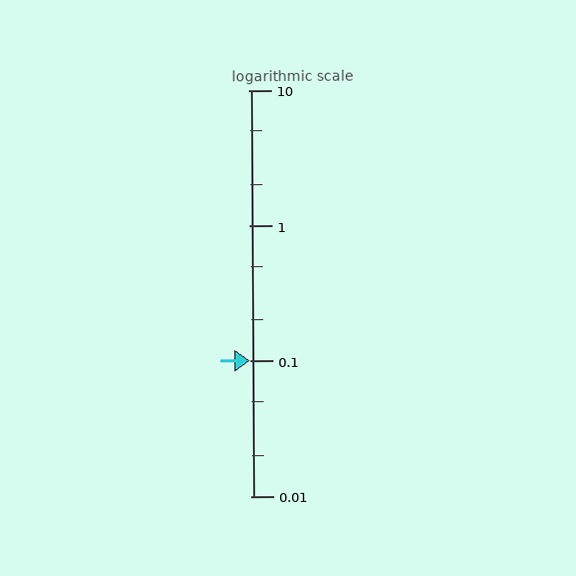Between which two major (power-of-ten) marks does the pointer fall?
The pointer is between 0.1 and 1.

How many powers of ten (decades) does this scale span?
The scale spans 3 decades, from 0.01 to 10.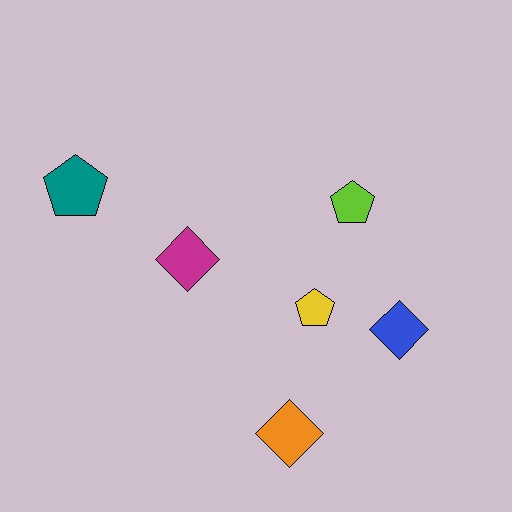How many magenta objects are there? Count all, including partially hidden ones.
There is 1 magenta object.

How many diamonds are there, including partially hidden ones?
There are 3 diamonds.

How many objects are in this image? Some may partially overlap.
There are 6 objects.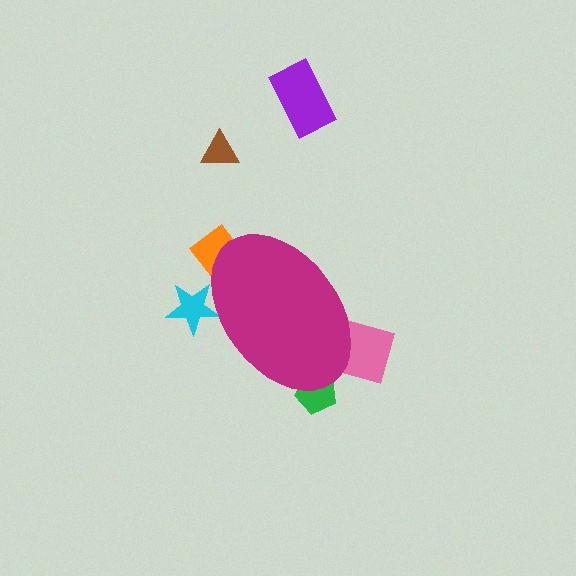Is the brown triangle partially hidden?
No, the brown triangle is fully visible.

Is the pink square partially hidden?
Yes, the pink square is partially hidden behind the magenta ellipse.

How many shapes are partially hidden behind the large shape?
4 shapes are partially hidden.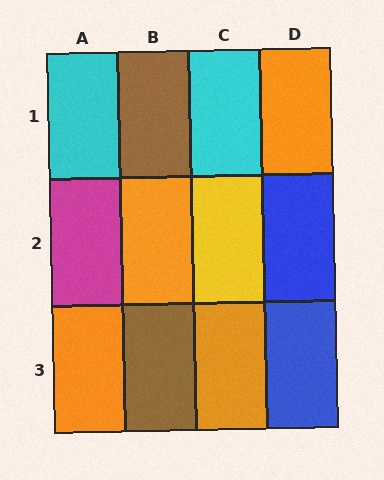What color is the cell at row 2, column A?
Magenta.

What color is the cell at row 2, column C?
Yellow.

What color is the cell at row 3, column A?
Orange.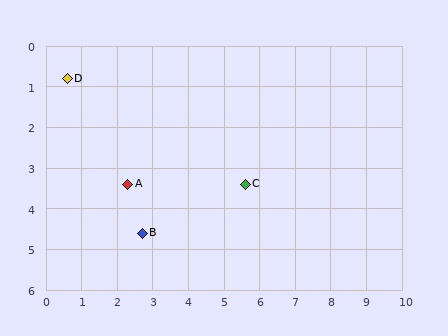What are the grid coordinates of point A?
Point A is at approximately (2.3, 3.4).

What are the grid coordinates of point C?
Point C is at approximately (5.6, 3.4).